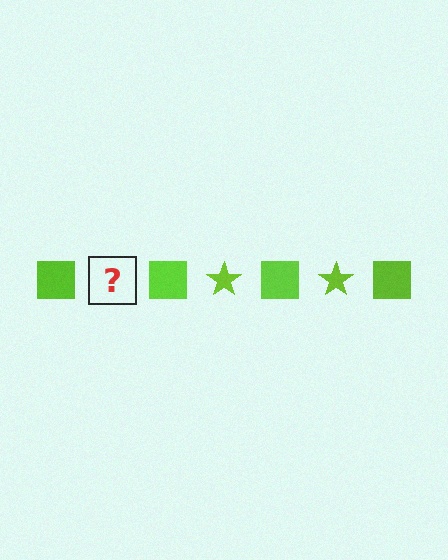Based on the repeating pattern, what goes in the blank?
The blank should be a lime star.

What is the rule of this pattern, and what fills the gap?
The rule is that the pattern cycles through square, star shapes in lime. The gap should be filled with a lime star.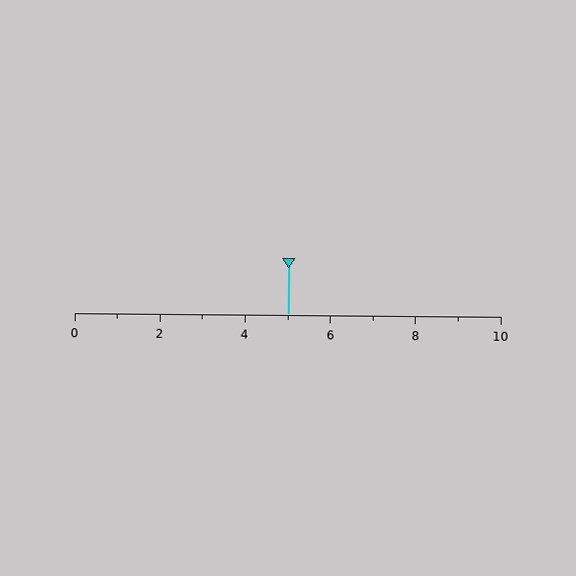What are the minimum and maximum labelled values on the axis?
The axis runs from 0 to 10.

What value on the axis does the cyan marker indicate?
The marker indicates approximately 5.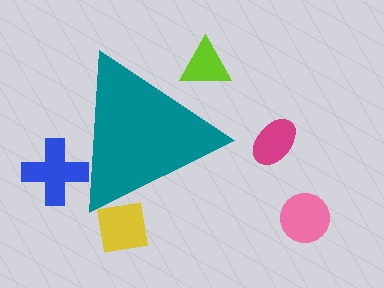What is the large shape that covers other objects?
A teal triangle.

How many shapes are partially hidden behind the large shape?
3 shapes are partially hidden.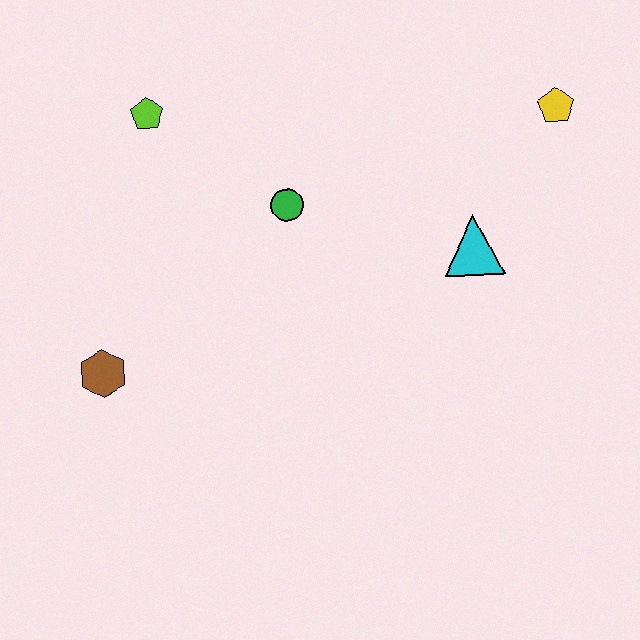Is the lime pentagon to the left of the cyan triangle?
Yes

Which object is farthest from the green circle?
The yellow pentagon is farthest from the green circle.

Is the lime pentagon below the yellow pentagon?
No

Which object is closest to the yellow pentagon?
The cyan triangle is closest to the yellow pentagon.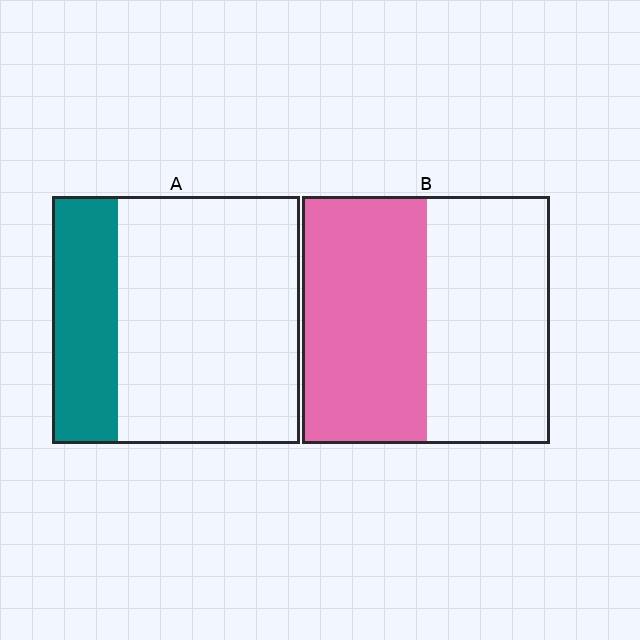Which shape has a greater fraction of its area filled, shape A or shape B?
Shape B.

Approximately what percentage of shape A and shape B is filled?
A is approximately 25% and B is approximately 50%.